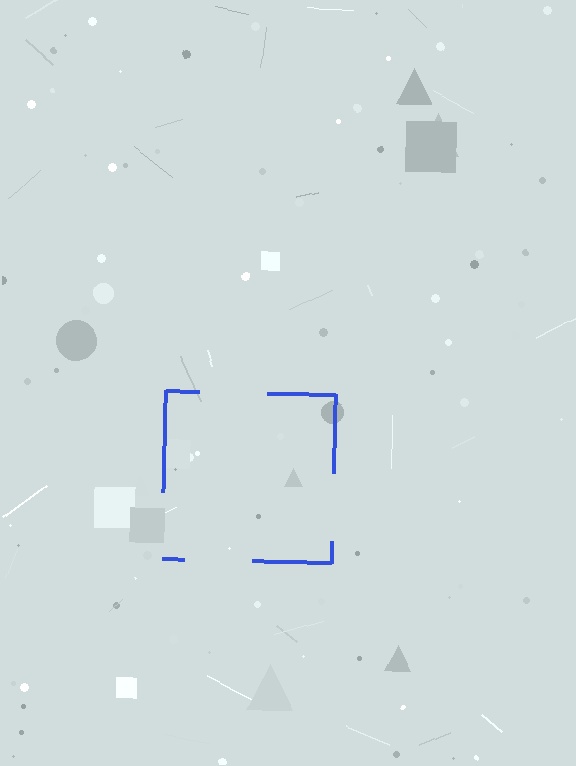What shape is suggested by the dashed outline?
The dashed outline suggests a square.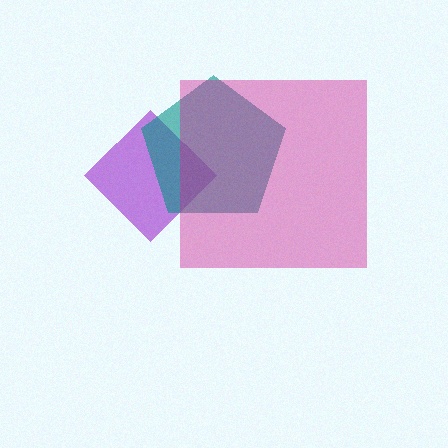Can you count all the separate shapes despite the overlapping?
Yes, there are 3 separate shapes.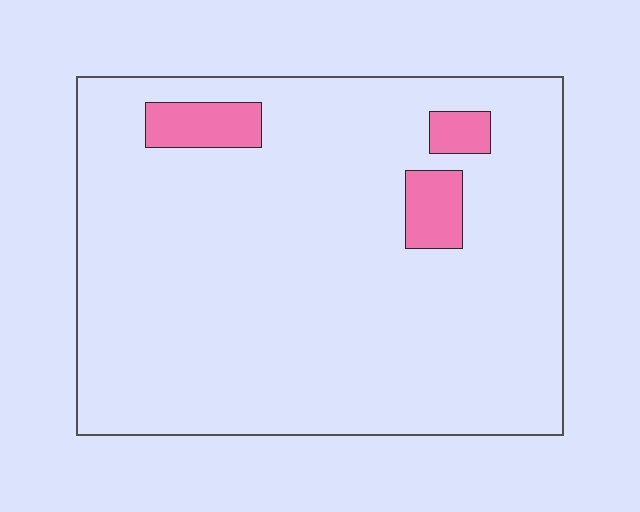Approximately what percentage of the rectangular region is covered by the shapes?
Approximately 5%.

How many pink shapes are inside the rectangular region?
3.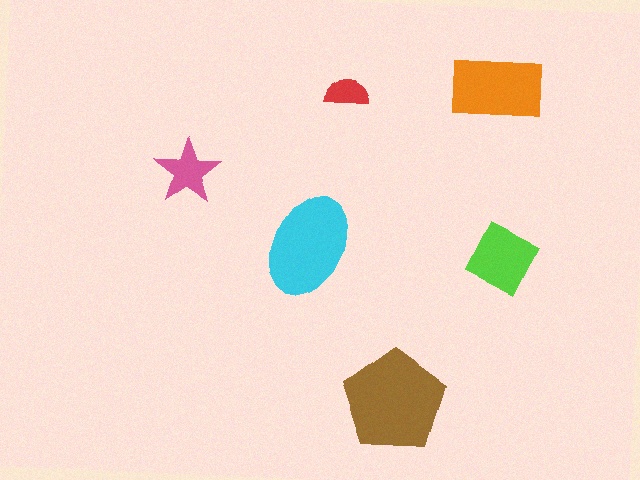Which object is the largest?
The brown pentagon.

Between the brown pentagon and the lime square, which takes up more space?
The brown pentagon.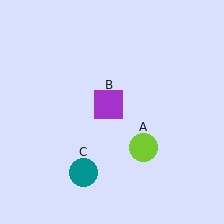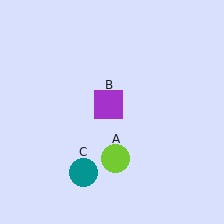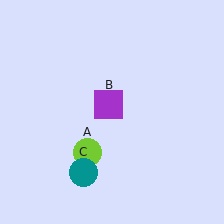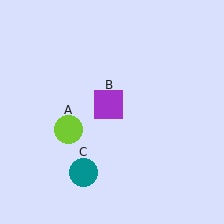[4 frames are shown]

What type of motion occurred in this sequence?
The lime circle (object A) rotated clockwise around the center of the scene.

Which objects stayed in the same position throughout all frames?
Purple square (object B) and teal circle (object C) remained stationary.